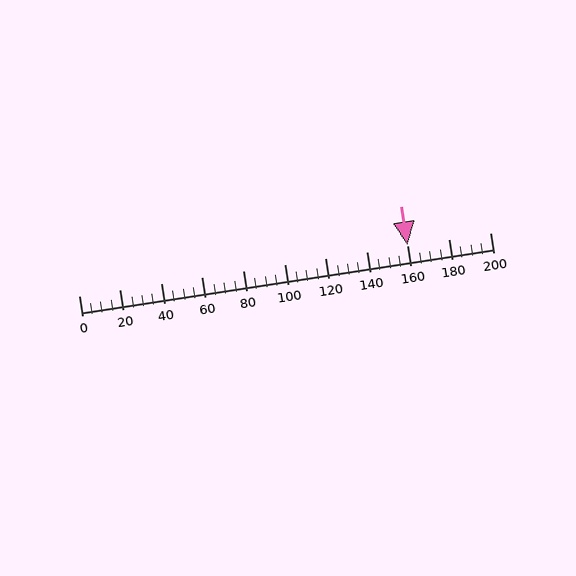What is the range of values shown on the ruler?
The ruler shows values from 0 to 200.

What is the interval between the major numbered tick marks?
The major tick marks are spaced 20 units apart.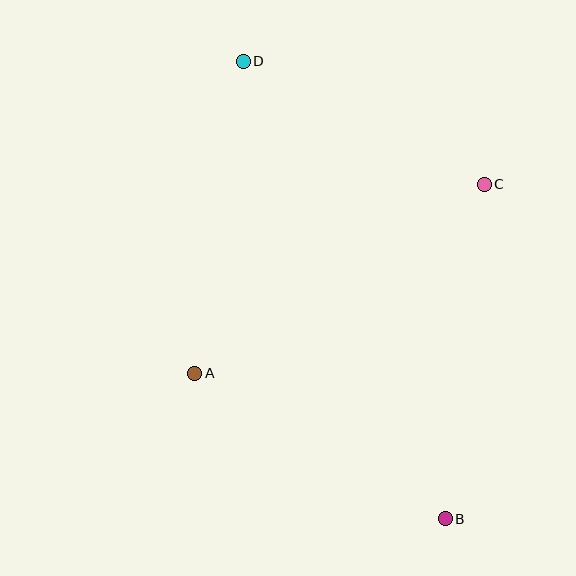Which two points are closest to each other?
Points C and D are closest to each other.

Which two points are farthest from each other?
Points B and D are farthest from each other.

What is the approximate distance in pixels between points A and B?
The distance between A and B is approximately 289 pixels.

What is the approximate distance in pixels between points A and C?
The distance between A and C is approximately 345 pixels.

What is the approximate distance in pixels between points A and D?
The distance between A and D is approximately 315 pixels.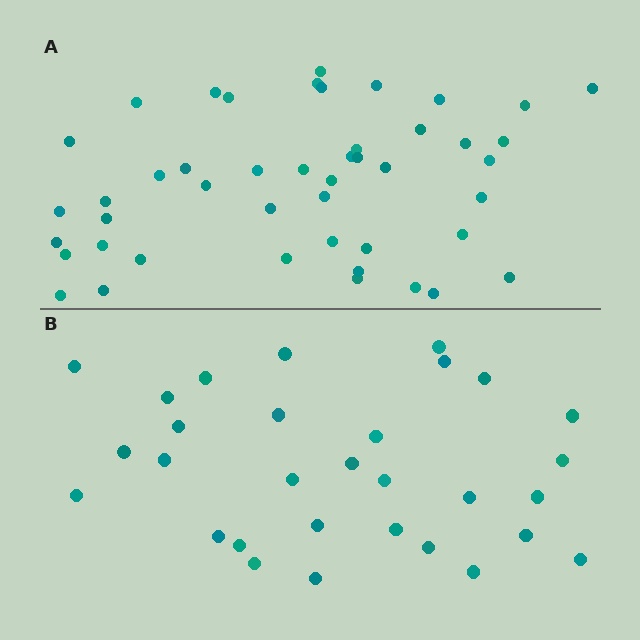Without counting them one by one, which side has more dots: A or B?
Region A (the top region) has more dots.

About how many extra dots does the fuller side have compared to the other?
Region A has approximately 15 more dots than region B.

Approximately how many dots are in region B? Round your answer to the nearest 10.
About 30 dots.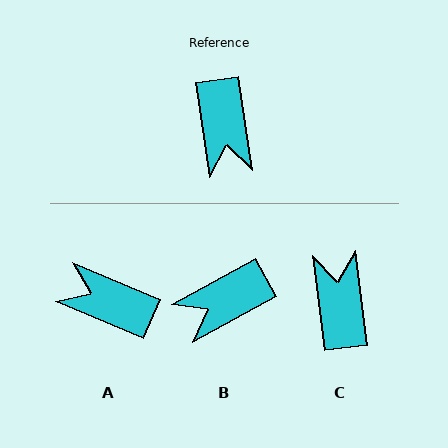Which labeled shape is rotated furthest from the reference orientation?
C, about 179 degrees away.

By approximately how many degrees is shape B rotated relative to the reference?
Approximately 70 degrees clockwise.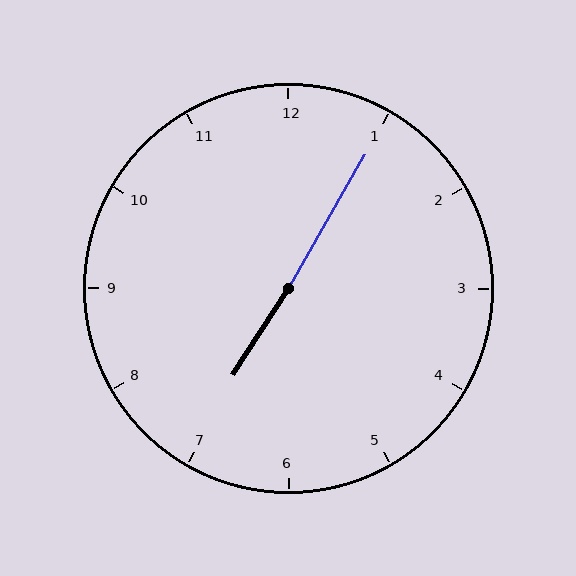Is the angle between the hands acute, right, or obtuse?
It is obtuse.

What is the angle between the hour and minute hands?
Approximately 178 degrees.